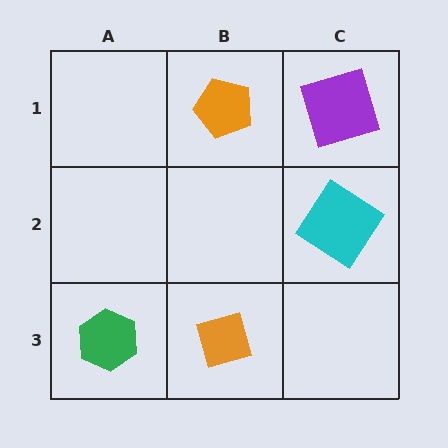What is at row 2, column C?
A cyan diamond.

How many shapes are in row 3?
2 shapes.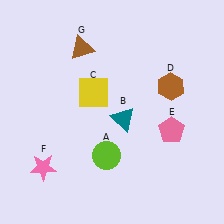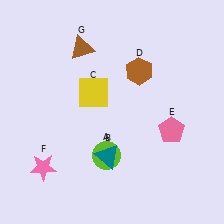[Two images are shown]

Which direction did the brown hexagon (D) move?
The brown hexagon (D) moved left.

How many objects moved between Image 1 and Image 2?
2 objects moved between the two images.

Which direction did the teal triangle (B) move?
The teal triangle (B) moved down.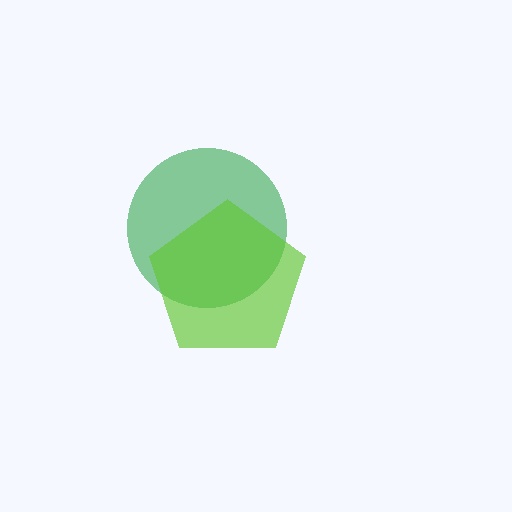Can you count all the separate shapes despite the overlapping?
Yes, there are 2 separate shapes.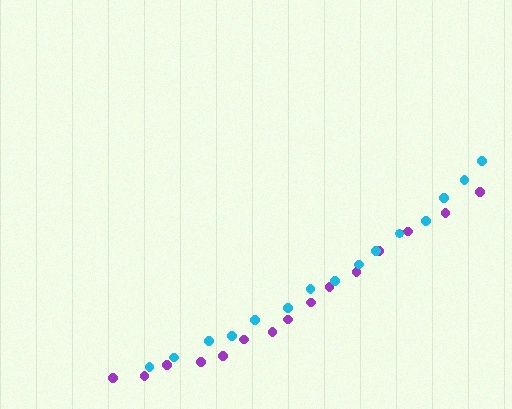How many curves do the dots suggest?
There are 2 distinct paths.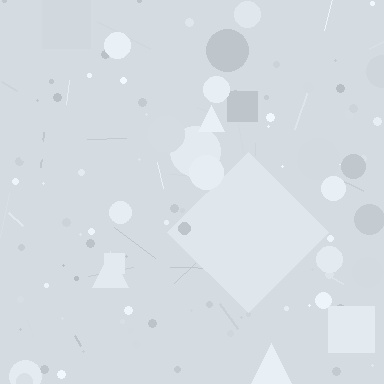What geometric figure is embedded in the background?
A diamond is embedded in the background.